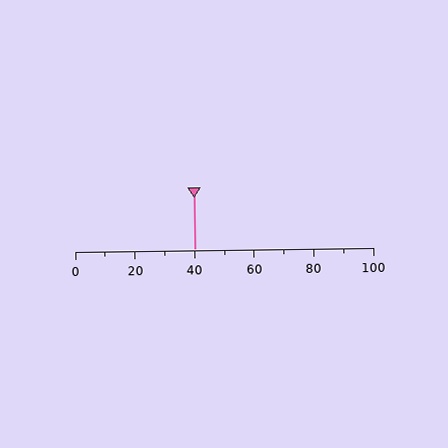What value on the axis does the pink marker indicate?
The marker indicates approximately 40.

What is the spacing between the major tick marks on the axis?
The major ticks are spaced 20 apart.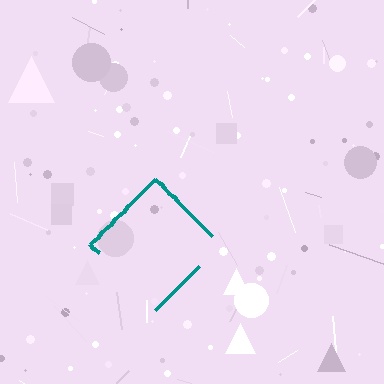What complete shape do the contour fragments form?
The contour fragments form a diamond.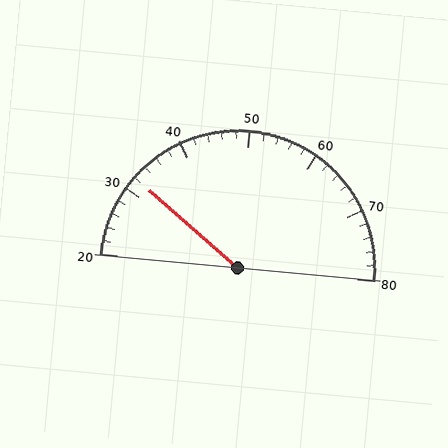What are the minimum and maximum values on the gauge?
The gauge ranges from 20 to 80.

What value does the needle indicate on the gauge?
The needle indicates approximately 32.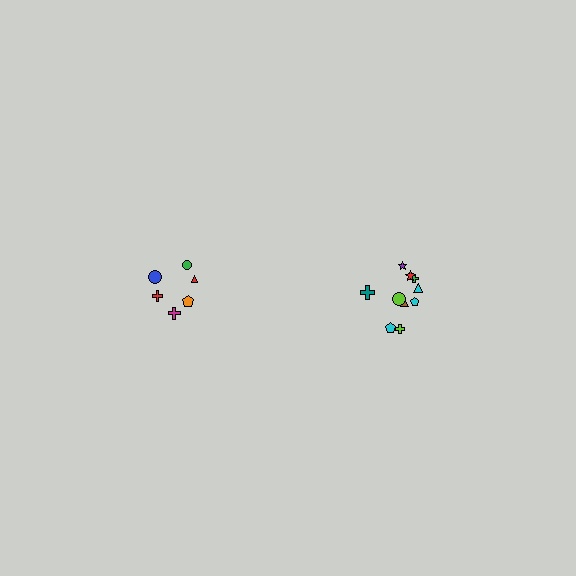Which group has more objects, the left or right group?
The right group.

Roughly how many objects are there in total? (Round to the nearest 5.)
Roughly 15 objects in total.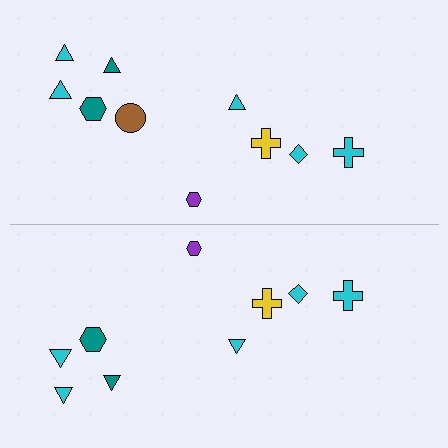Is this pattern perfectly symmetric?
No, the pattern is not perfectly symmetric. A brown circle is missing from the bottom side.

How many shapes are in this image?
There are 19 shapes in this image.